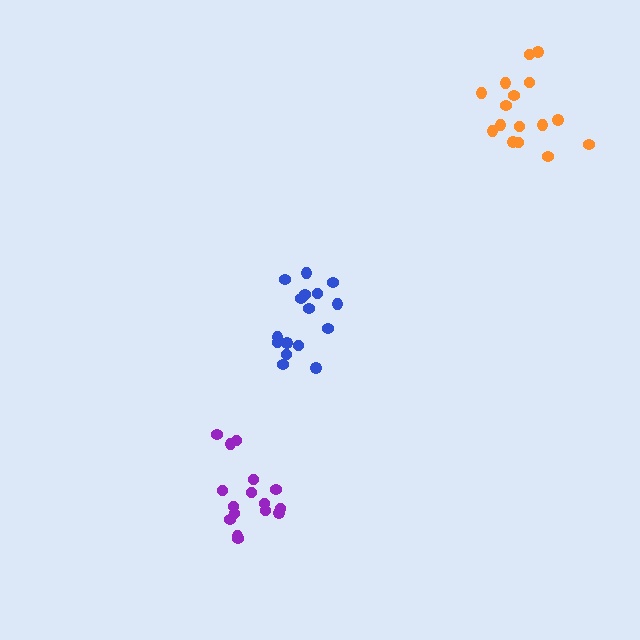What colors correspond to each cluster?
The clusters are colored: orange, blue, purple.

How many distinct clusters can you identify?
There are 3 distinct clusters.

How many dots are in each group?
Group 1: 16 dots, Group 2: 17 dots, Group 3: 16 dots (49 total).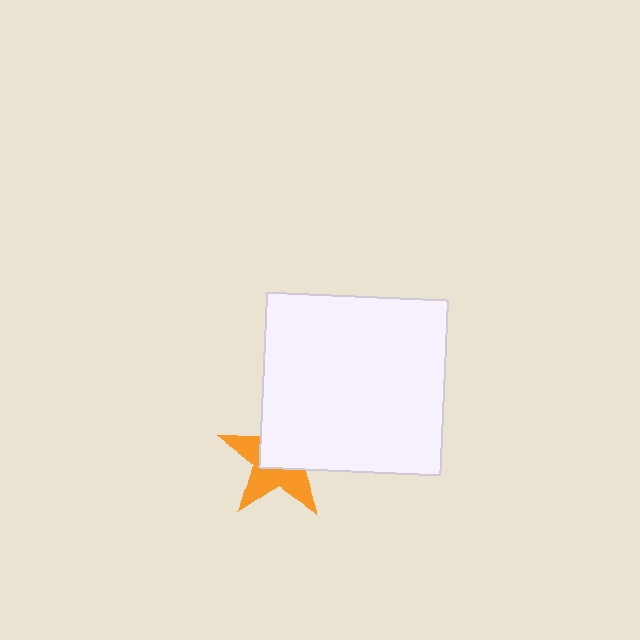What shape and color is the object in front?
The object in front is a white rectangle.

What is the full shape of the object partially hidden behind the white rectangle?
The partially hidden object is an orange star.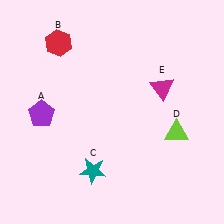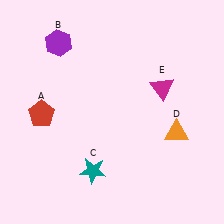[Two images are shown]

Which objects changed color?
A changed from purple to red. B changed from red to purple. D changed from lime to orange.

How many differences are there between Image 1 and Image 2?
There are 3 differences between the two images.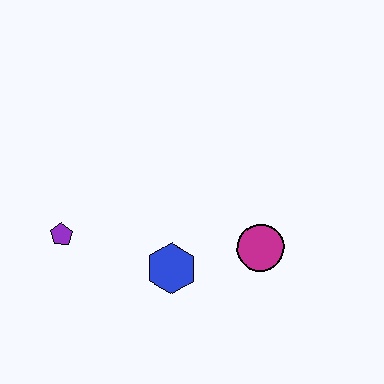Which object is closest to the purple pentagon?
The blue hexagon is closest to the purple pentagon.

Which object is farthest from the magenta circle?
The purple pentagon is farthest from the magenta circle.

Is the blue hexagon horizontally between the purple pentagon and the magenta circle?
Yes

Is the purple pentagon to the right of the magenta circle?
No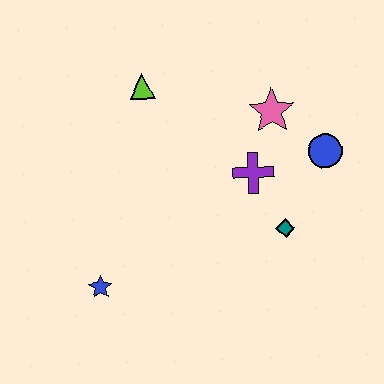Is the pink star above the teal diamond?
Yes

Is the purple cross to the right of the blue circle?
No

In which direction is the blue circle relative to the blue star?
The blue circle is to the right of the blue star.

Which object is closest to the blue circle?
The pink star is closest to the blue circle.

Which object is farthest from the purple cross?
The blue star is farthest from the purple cross.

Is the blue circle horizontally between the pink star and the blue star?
No